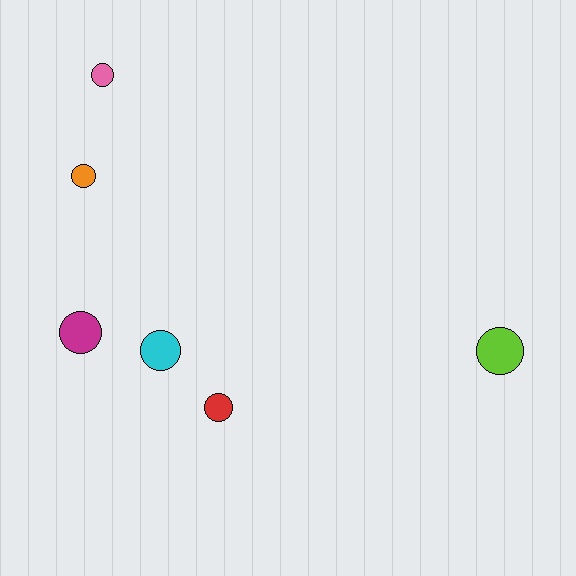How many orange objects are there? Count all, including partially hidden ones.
There is 1 orange object.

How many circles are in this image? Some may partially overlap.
There are 6 circles.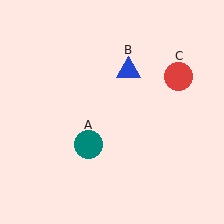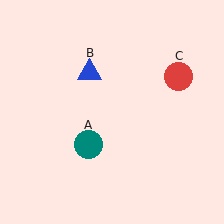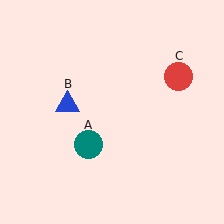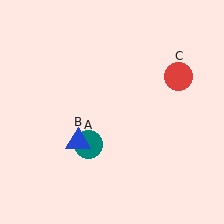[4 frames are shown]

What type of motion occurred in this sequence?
The blue triangle (object B) rotated counterclockwise around the center of the scene.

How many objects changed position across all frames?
1 object changed position: blue triangle (object B).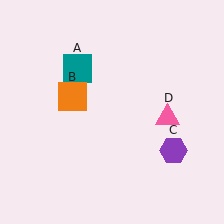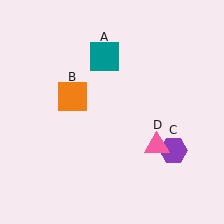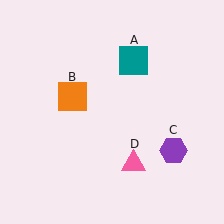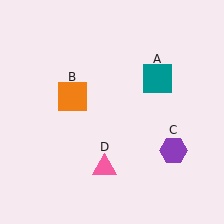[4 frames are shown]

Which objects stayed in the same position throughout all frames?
Orange square (object B) and purple hexagon (object C) remained stationary.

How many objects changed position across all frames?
2 objects changed position: teal square (object A), pink triangle (object D).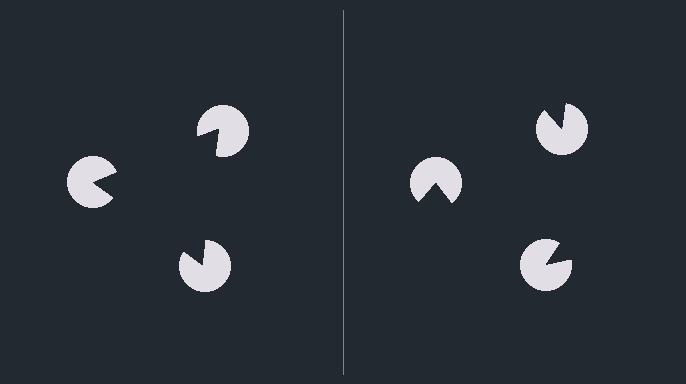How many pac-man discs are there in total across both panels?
6 — 3 on each side.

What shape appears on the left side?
An illusory triangle.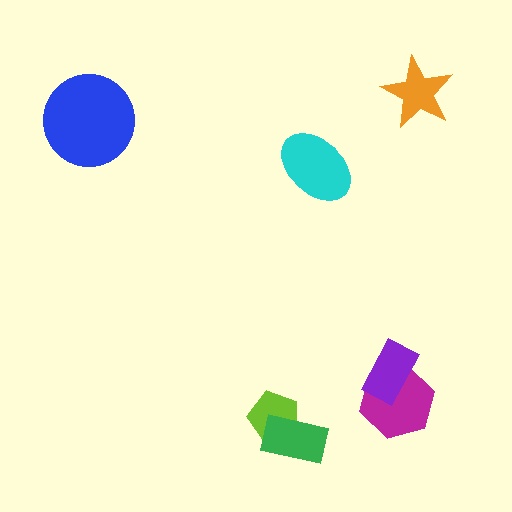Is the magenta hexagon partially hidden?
Yes, it is partially covered by another shape.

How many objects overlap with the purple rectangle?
1 object overlaps with the purple rectangle.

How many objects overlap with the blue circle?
0 objects overlap with the blue circle.